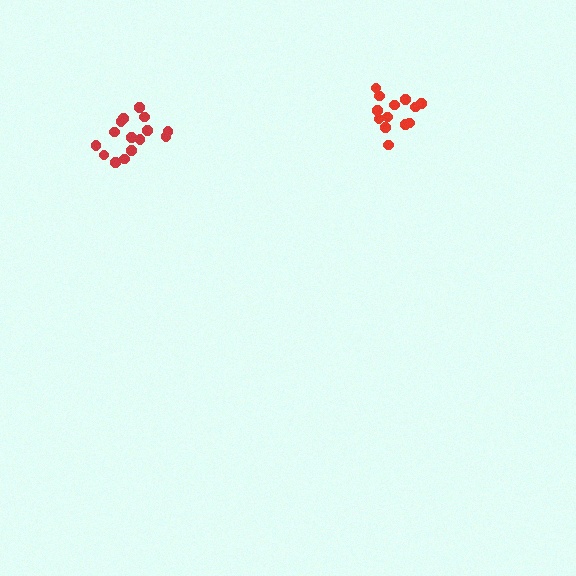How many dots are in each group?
Group 1: 13 dots, Group 2: 15 dots (28 total).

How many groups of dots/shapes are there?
There are 2 groups.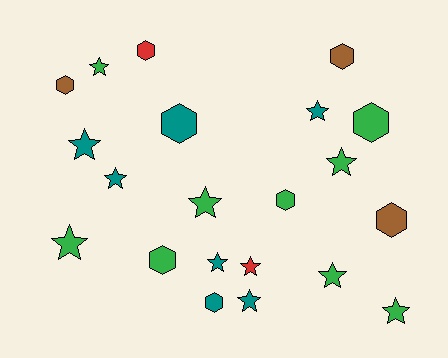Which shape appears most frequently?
Star, with 12 objects.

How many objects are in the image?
There are 21 objects.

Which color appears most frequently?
Green, with 9 objects.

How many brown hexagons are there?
There are 3 brown hexagons.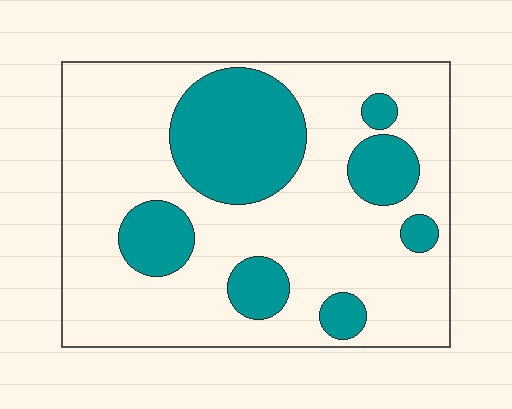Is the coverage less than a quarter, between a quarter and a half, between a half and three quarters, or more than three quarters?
Between a quarter and a half.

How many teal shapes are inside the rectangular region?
7.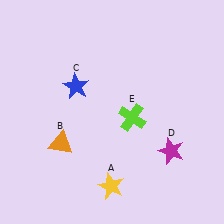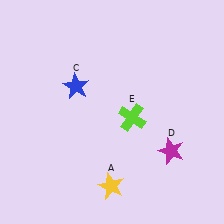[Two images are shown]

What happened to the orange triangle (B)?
The orange triangle (B) was removed in Image 2. It was in the bottom-left area of Image 1.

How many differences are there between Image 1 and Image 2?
There is 1 difference between the two images.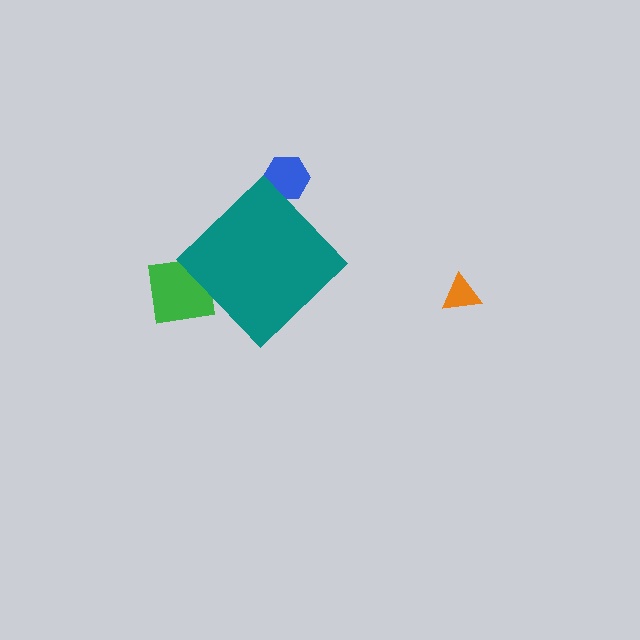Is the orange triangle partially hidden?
No, the orange triangle is fully visible.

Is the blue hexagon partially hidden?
Yes, the blue hexagon is partially hidden behind the teal diamond.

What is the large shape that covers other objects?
A teal diamond.